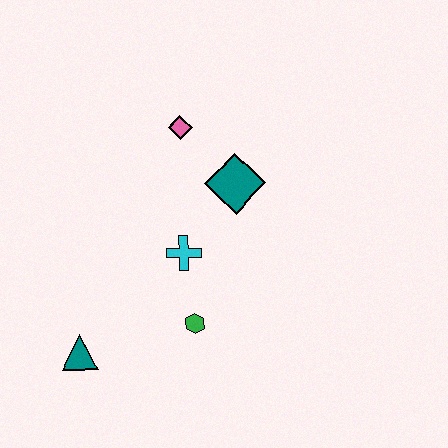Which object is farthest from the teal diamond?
The teal triangle is farthest from the teal diamond.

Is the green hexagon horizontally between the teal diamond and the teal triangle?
Yes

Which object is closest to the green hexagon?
The cyan cross is closest to the green hexagon.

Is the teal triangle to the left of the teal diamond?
Yes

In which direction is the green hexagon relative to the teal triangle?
The green hexagon is to the right of the teal triangle.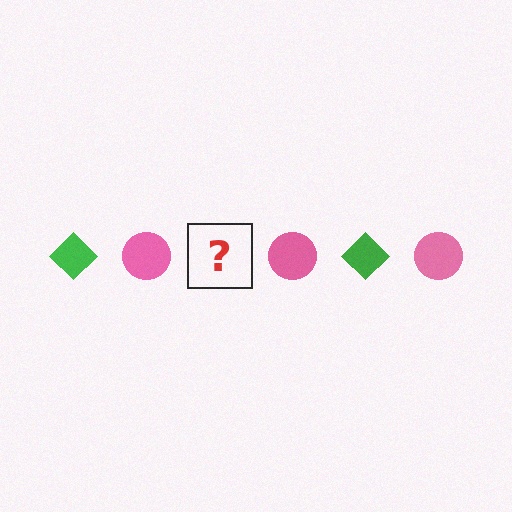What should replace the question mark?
The question mark should be replaced with a green diamond.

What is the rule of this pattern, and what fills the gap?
The rule is that the pattern alternates between green diamond and pink circle. The gap should be filled with a green diamond.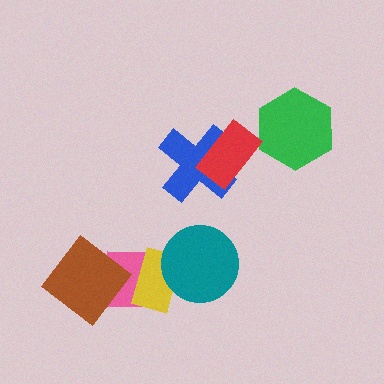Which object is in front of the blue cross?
The red rectangle is in front of the blue cross.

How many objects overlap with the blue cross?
1 object overlaps with the blue cross.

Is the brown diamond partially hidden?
No, no other shape covers it.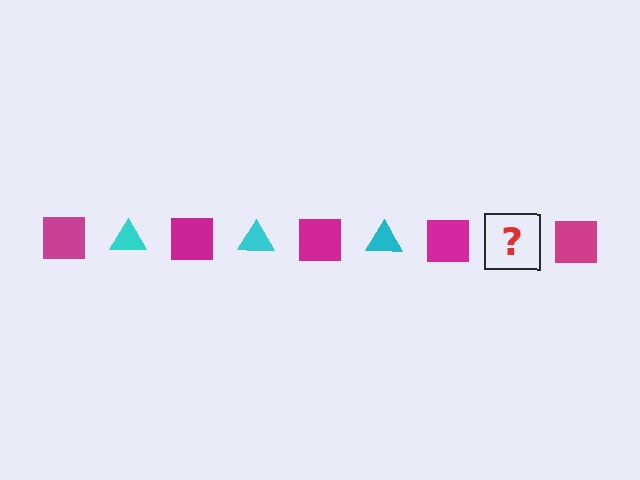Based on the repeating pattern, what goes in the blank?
The blank should be a cyan triangle.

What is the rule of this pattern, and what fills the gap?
The rule is that the pattern alternates between magenta square and cyan triangle. The gap should be filled with a cyan triangle.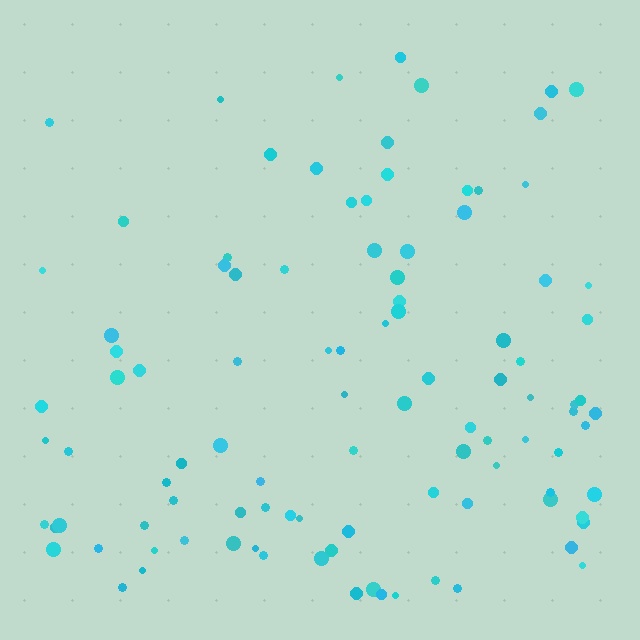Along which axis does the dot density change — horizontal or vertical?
Vertical.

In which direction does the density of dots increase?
From top to bottom, with the bottom side densest.